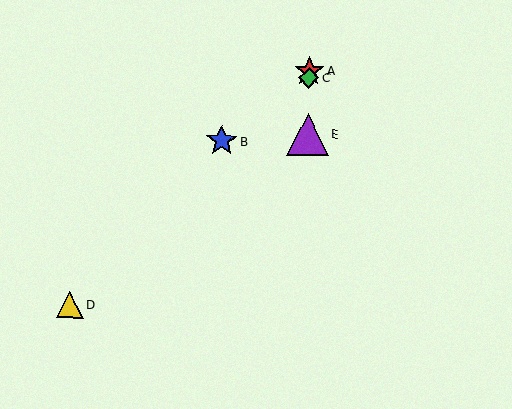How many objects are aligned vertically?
3 objects (A, C, E) are aligned vertically.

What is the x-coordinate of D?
Object D is at x≈70.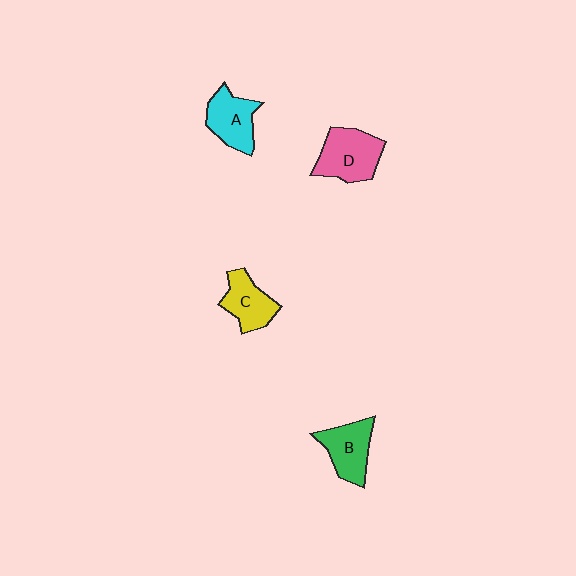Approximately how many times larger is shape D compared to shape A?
Approximately 1.2 times.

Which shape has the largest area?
Shape D (pink).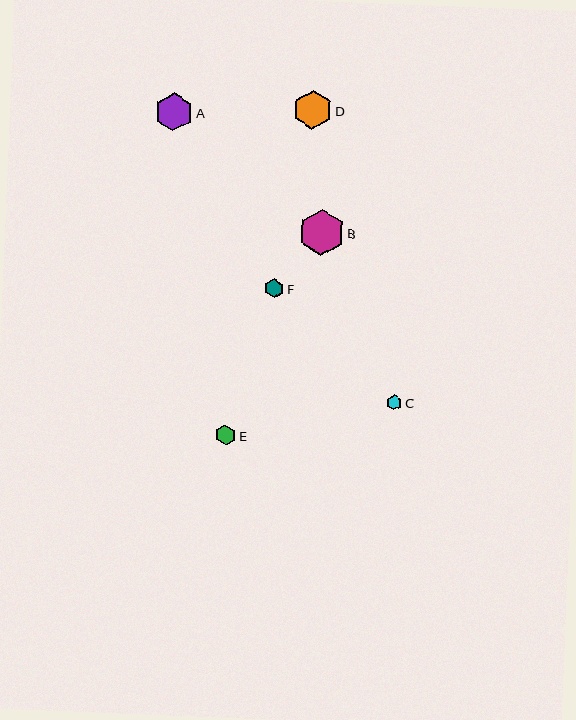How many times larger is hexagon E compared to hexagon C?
Hexagon E is approximately 1.4 times the size of hexagon C.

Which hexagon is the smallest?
Hexagon C is the smallest with a size of approximately 15 pixels.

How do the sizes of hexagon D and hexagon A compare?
Hexagon D and hexagon A are approximately the same size.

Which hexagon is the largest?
Hexagon B is the largest with a size of approximately 46 pixels.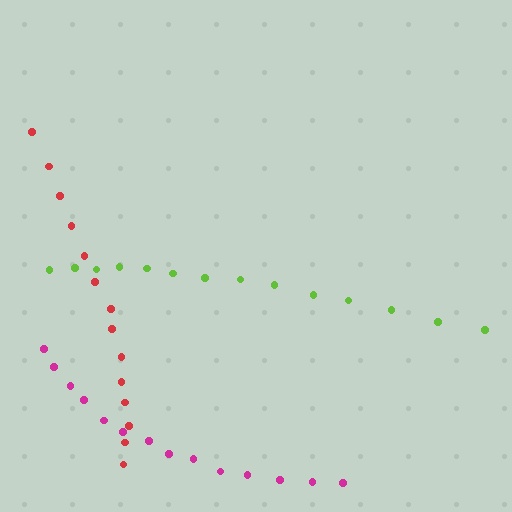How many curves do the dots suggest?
There are 3 distinct paths.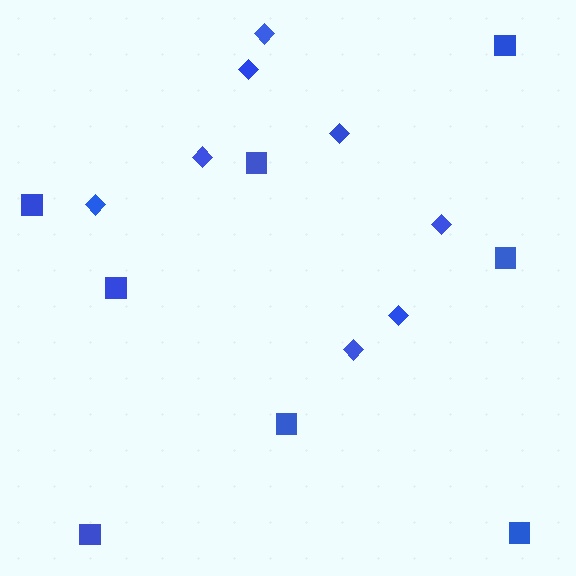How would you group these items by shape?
There are 2 groups: one group of squares (8) and one group of diamonds (8).